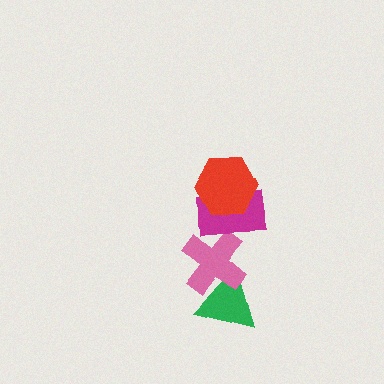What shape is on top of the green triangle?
The pink cross is on top of the green triangle.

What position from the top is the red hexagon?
The red hexagon is 1st from the top.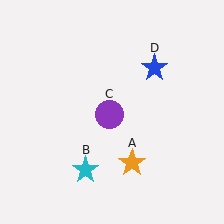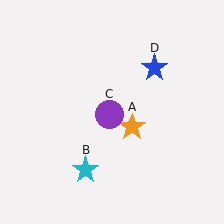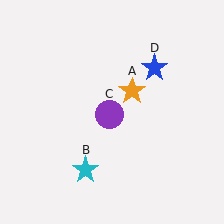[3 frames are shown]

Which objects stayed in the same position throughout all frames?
Cyan star (object B) and purple circle (object C) and blue star (object D) remained stationary.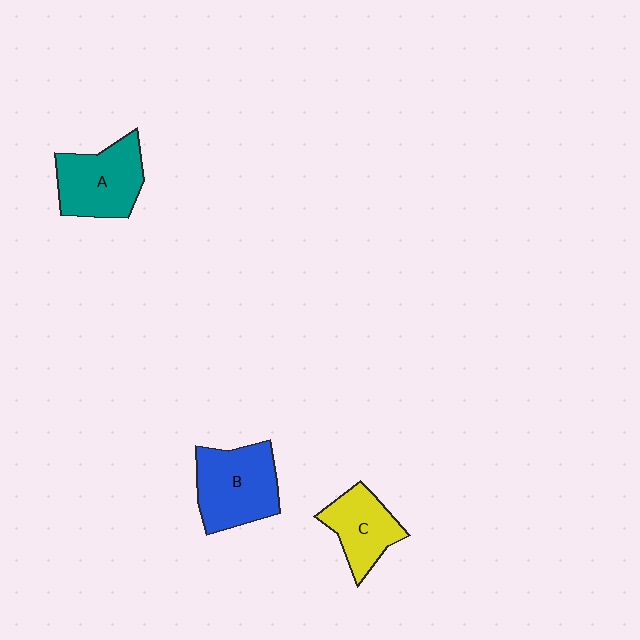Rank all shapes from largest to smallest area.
From largest to smallest: B (blue), A (teal), C (yellow).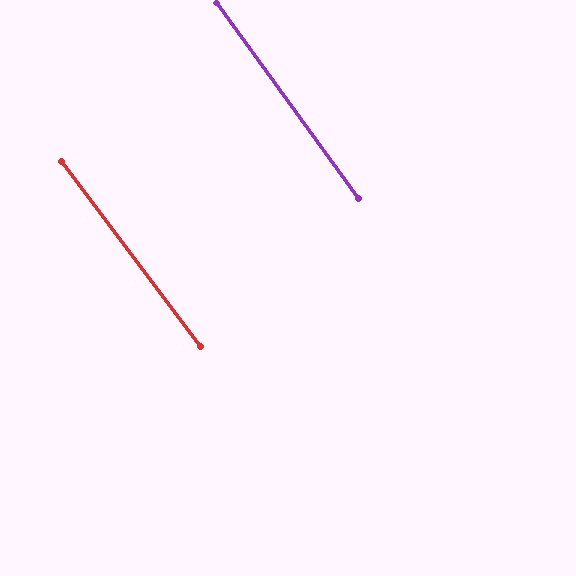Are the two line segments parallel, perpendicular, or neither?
Parallel — their directions differ by only 1.1°.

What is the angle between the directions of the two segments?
Approximately 1 degree.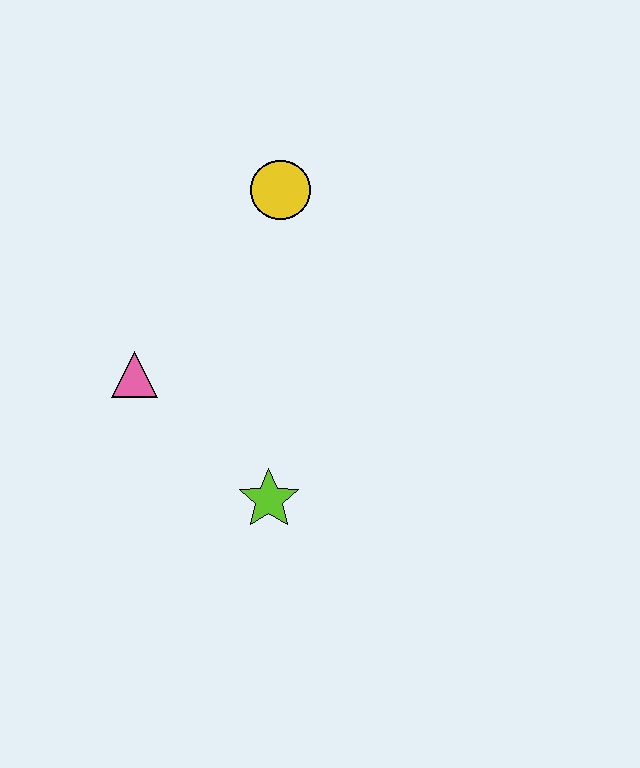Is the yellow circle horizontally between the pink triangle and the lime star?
No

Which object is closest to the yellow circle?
The pink triangle is closest to the yellow circle.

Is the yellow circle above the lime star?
Yes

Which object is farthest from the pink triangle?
The yellow circle is farthest from the pink triangle.